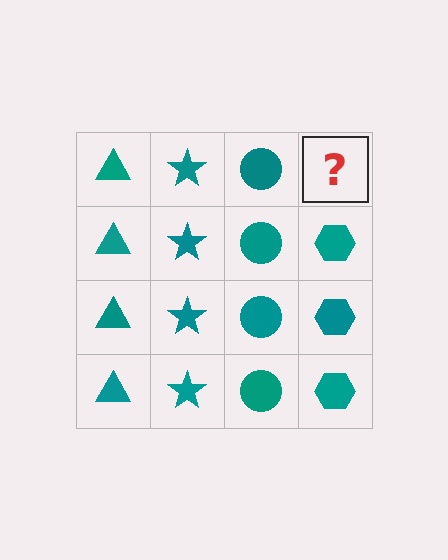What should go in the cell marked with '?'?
The missing cell should contain a teal hexagon.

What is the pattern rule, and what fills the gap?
The rule is that each column has a consistent shape. The gap should be filled with a teal hexagon.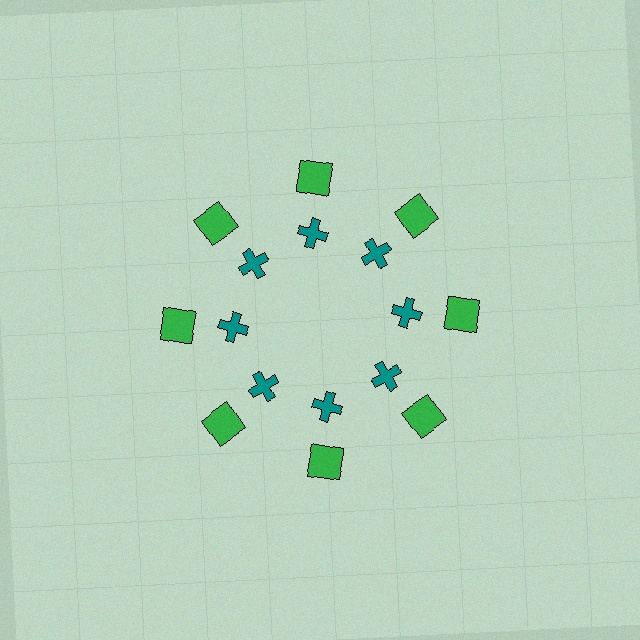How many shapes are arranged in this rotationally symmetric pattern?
There are 16 shapes, arranged in 8 groups of 2.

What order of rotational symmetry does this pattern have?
This pattern has 8-fold rotational symmetry.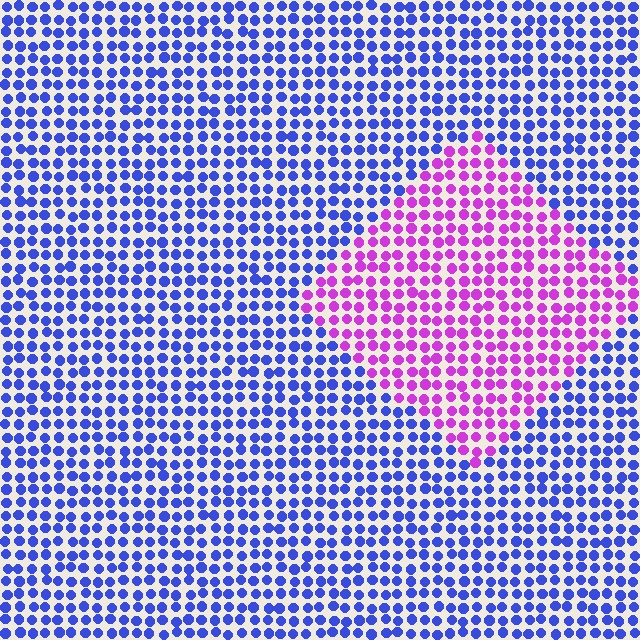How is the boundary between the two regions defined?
The boundary is defined purely by a slight shift in hue (about 63 degrees). Spacing, size, and orientation are identical on both sides.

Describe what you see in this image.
The image is filled with small blue elements in a uniform arrangement. A diamond-shaped region is visible where the elements are tinted to a slightly different hue, forming a subtle color boundary.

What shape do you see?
I see a diamond.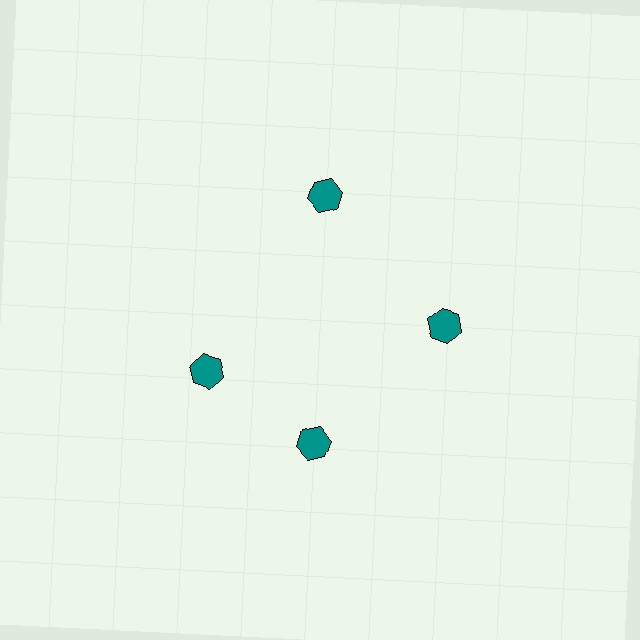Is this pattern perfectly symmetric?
No. The 4 teal hexagons are arranged in a ring, but one element near the 9 o'clock position is rotated out of alignment along the ring, breaking the 4-fold rotational symmetry.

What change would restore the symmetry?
The symmetry would be restored by rotating it back into even spacing with its neighbors so that all 4 hexagons sit at equal angles and equal distance from the center.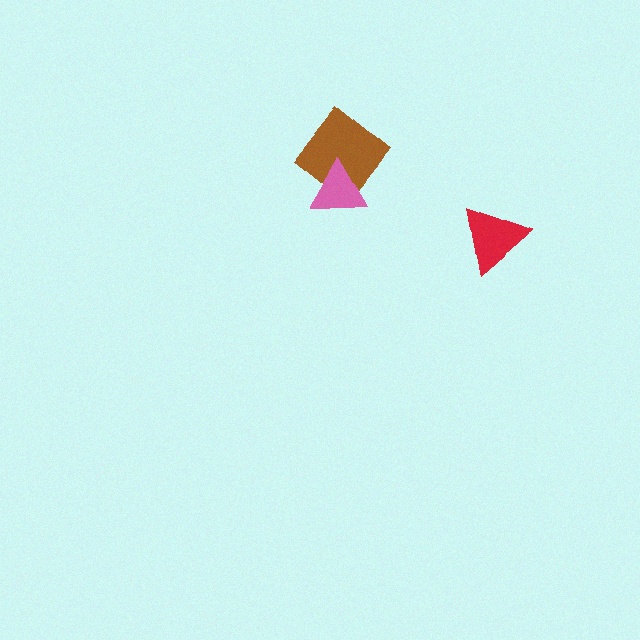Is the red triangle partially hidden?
No, no other shape covers it.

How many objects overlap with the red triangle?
0 objects overlap with the red triangle.